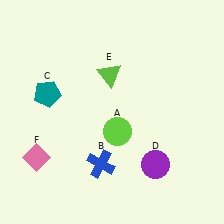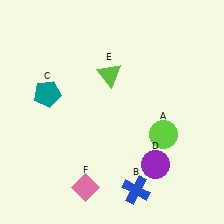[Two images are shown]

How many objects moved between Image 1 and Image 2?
3 objects moved between the two images.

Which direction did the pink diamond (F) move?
The pink diamond (F) moved right.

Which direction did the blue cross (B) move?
The blue cross (B) moved right.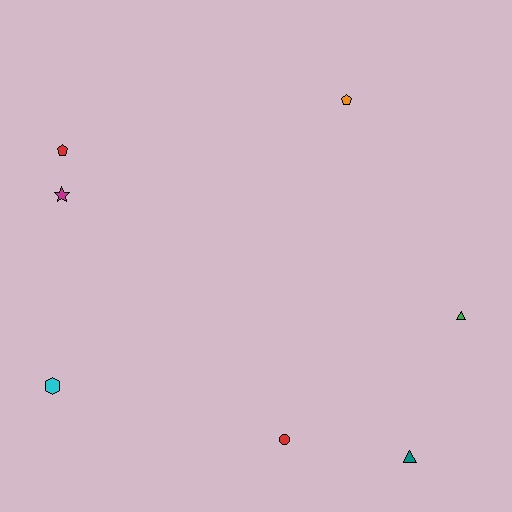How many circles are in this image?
There is 1 circle.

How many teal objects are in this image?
There is 1 teal object.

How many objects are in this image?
There are 7 objects.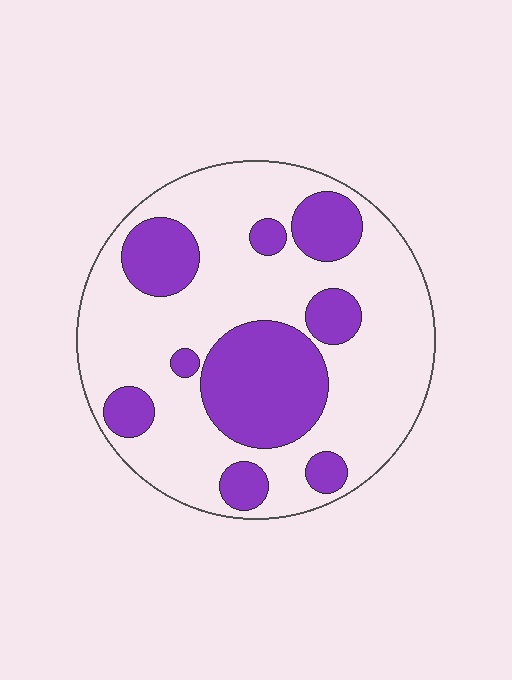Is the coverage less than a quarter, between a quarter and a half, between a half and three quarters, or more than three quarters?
Between a quarter and a half.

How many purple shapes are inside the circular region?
9.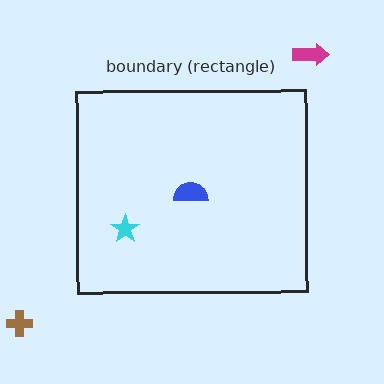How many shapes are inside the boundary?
2 inside, 2 outside.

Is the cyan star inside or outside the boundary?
Inside.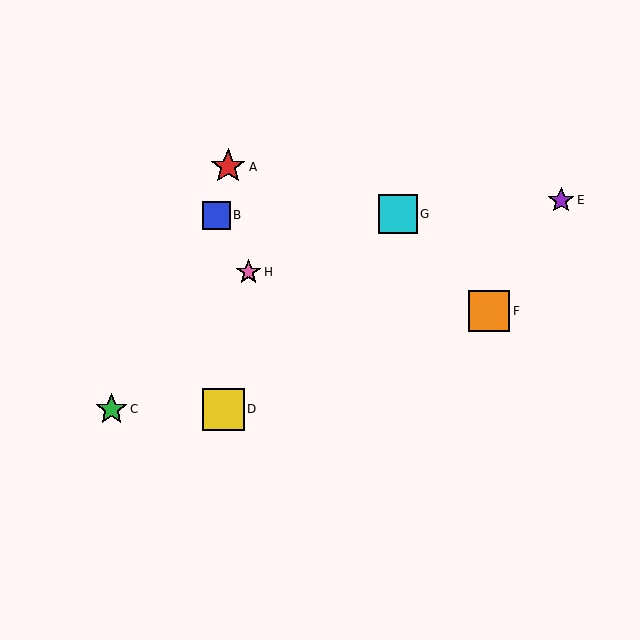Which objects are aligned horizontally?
Objects C, D are aligned horizontally.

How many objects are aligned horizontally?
2 objects (C, D) are aligned horizontally.